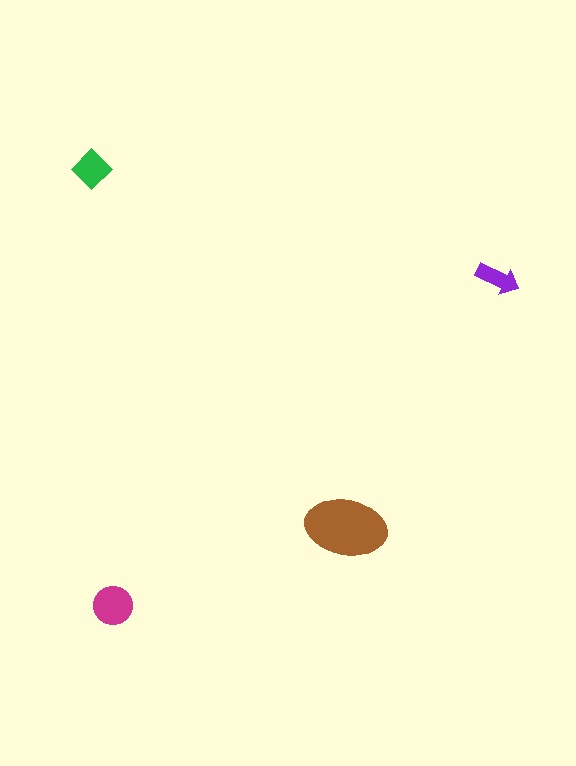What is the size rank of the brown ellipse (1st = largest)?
1st.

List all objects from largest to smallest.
The brown ellipse, the magenta circle, the green diamond, the purple arrow.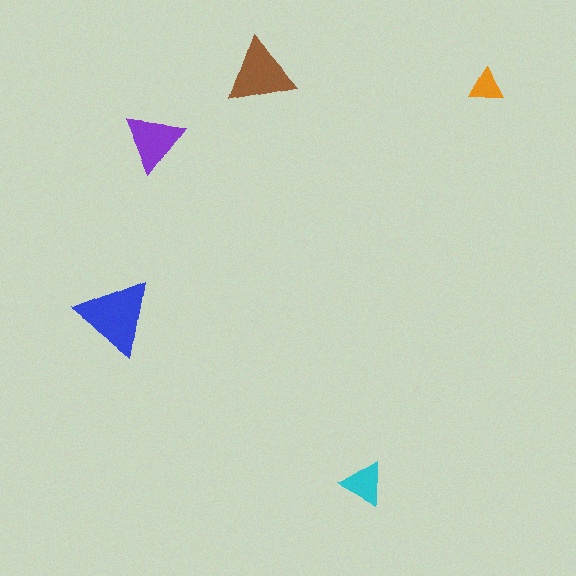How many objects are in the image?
There are 5 objects in the image.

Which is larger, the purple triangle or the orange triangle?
The purple one.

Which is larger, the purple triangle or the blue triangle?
The blue one.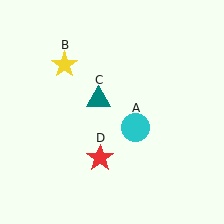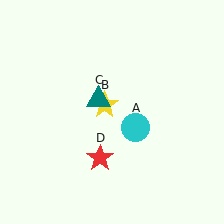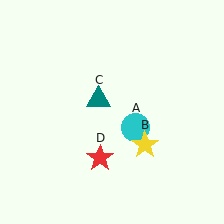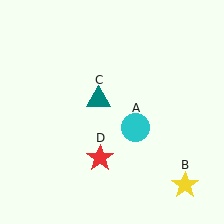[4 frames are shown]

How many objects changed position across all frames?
1 object changed position: yellow star (object B).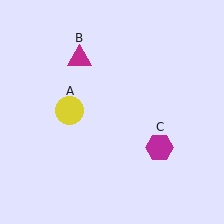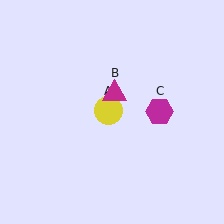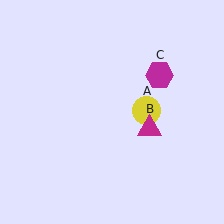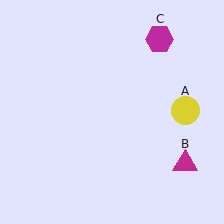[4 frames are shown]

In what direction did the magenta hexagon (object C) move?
The magenta hexagon (object C) moved up.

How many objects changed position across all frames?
3 objects changed position: yellow circle (object A), magenta triangle (object B), magenta hexagon (object C).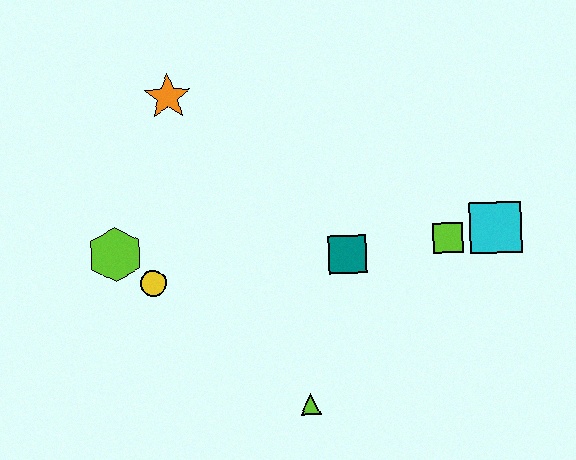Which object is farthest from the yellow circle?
The cyan square is farthest from the yellow circle.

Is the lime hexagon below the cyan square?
Yes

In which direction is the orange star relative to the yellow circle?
The orange star is above the yellow circle.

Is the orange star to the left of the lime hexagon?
No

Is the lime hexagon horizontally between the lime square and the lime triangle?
No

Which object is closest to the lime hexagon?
The yellow circle is closest to the lime hexagon.